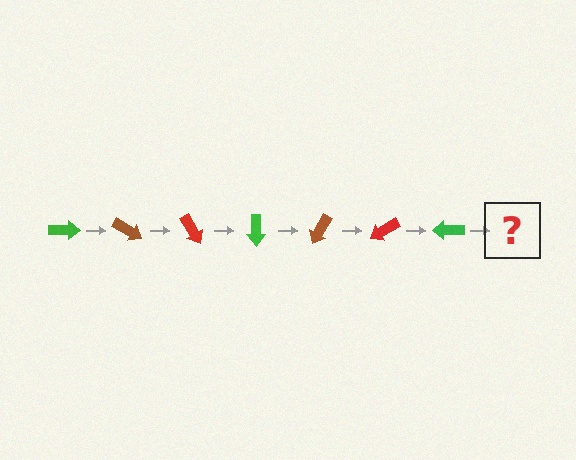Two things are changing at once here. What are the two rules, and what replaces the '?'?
The two rules are that it rotates 30 degrees each step and the color cycles through green, brown, and red. The '?' should be a brown arrow, rotated 210 degrees from the start.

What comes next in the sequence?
The next element should be a brown arrow, rotated 210 degrees from the start.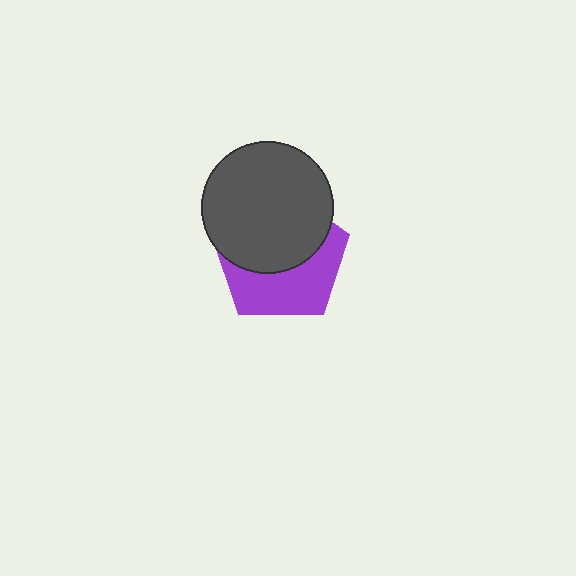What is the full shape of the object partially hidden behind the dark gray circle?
The partially hidden object is a purple pentagon.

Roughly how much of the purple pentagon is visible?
About half of it is visible (roughly 46%).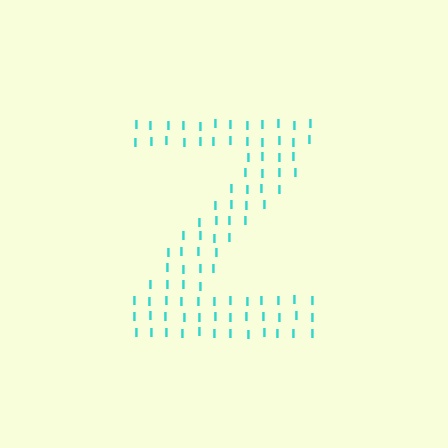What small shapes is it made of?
It is made of small letter I's.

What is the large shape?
The large shape is the letter Z.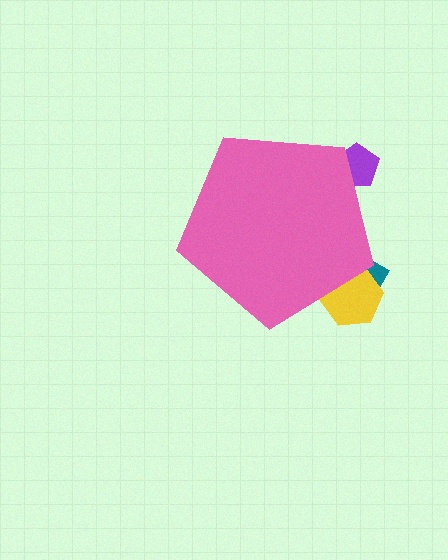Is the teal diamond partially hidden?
Yes, the teal diamond is partially hidden behind the pink pentagon.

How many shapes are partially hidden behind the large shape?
3 shapes are partially hidden.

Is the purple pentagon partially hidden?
Yes, the purple pentagon is partially hidden behind the pink pentagon.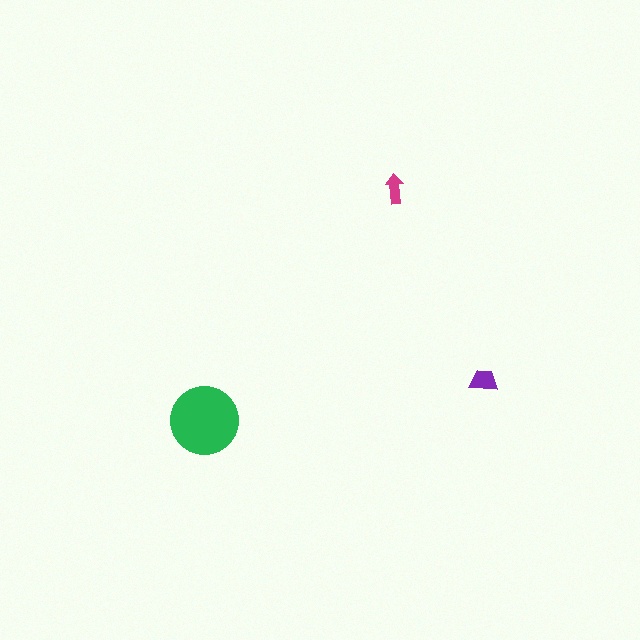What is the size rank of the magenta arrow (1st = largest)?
3rd.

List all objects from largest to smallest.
The green circle, the purple trapezoid, the magenta arrow.